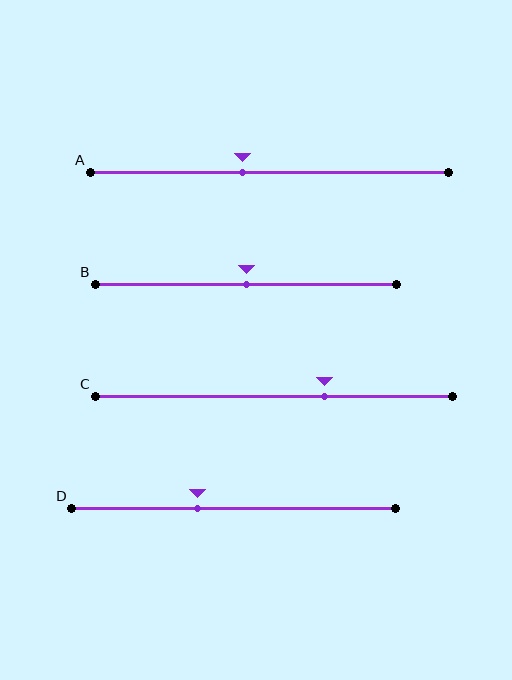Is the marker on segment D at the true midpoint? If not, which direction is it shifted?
No, the marker on segment D is shifted to the left by about 11% of the segment length.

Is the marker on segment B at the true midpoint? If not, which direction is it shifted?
Yes, the marker on segment B is at the true midpoint.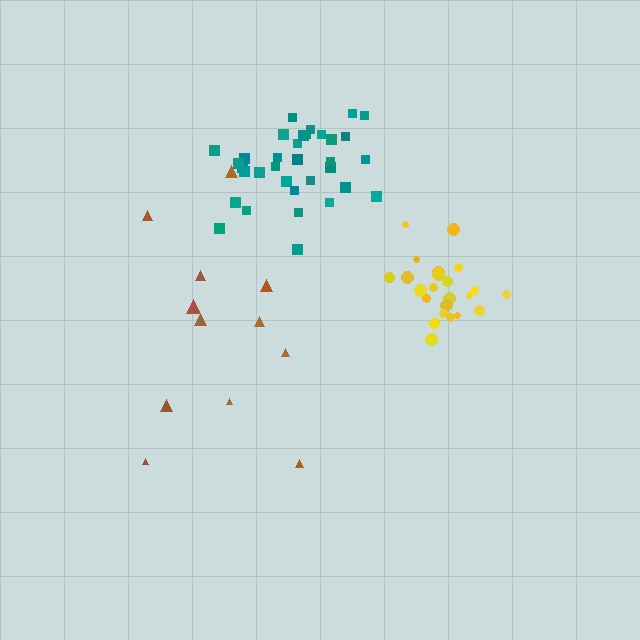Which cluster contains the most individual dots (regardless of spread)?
Teal (35).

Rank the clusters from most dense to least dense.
yellow, teal, brown.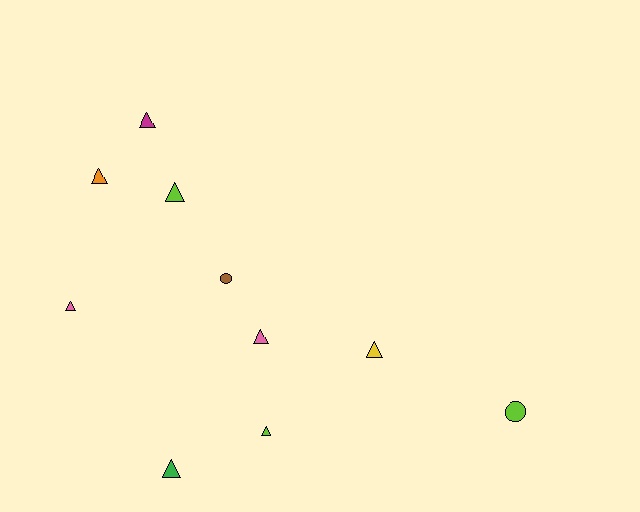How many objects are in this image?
There are 10 objects.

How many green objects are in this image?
There is 1 green object.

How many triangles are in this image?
There are 8 triangles.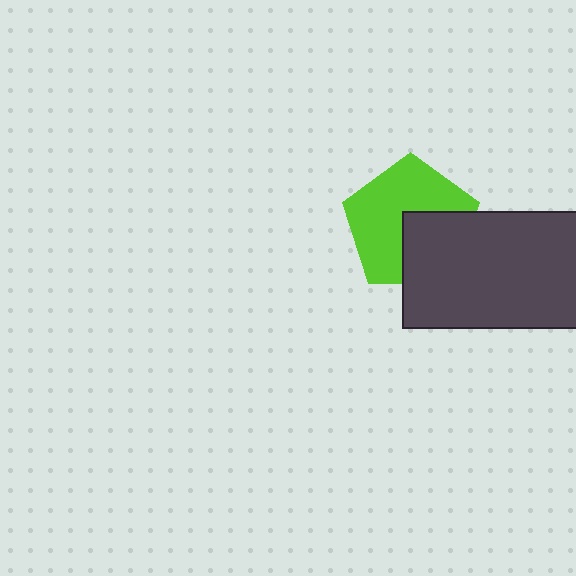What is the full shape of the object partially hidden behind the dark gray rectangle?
The partially hidden object is a lime pentagon.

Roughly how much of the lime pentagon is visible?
About half of it is visible (roughly 63%).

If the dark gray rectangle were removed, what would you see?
You would see the complete lime pentagon.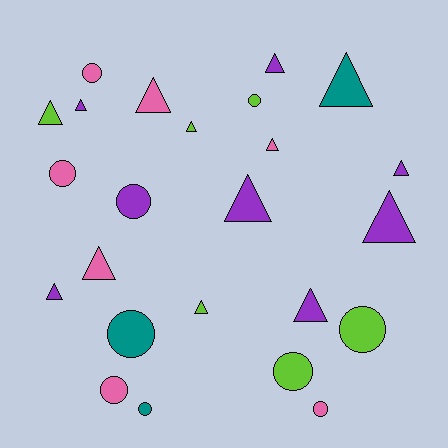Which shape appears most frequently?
Triangle, with 14 objects.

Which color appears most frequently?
Purple, with 8 objects.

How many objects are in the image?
There are 24 objects.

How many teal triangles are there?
There is 1 teal triangle.